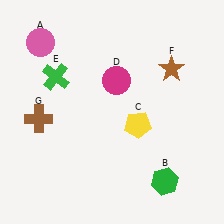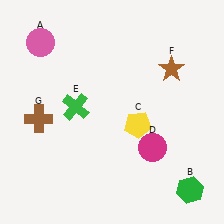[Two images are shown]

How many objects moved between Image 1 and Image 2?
3 objects moved between the two images.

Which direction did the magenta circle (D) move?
The magenta circle (D) moved down.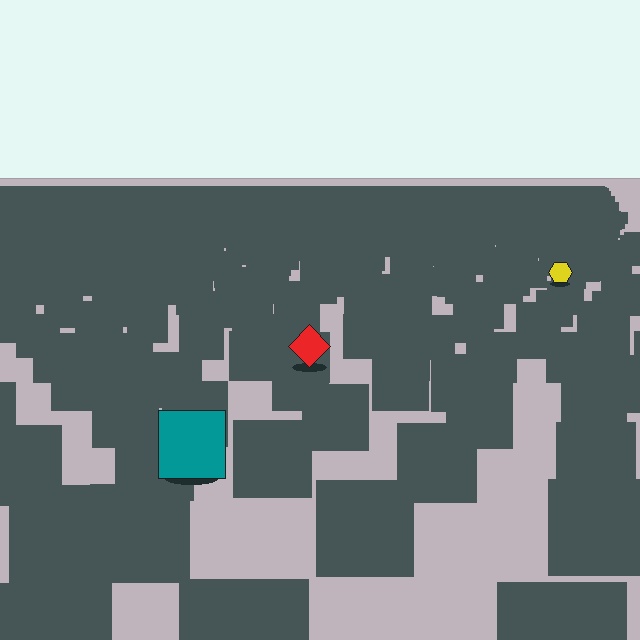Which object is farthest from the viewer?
The yellow hexagon is farthest from the viewer. It appears smaller and the ground texture around it is denser.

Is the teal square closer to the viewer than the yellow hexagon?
Yes. The teal square is closer — you can tell from the texture gradient: the ground texture is coarser near it.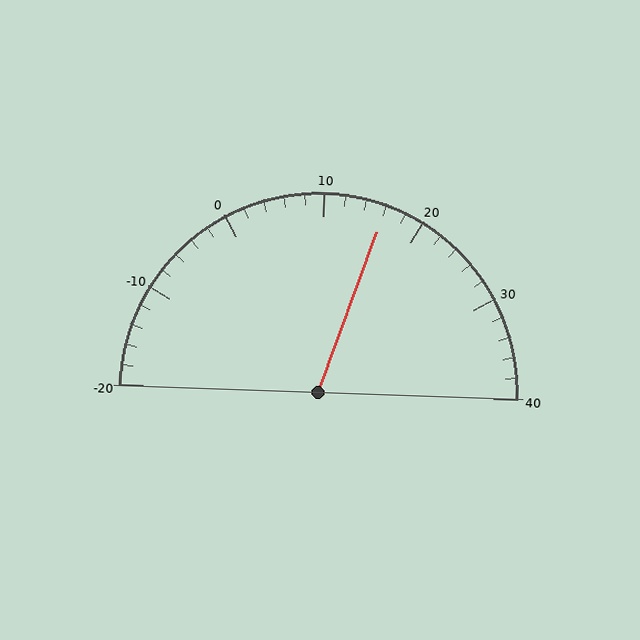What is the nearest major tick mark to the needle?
The nearest major tick mark is 20.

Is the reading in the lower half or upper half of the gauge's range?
The reading is in the upper half of the range (-20 to 40).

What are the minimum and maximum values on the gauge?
The gauge ranges from -20 to 40.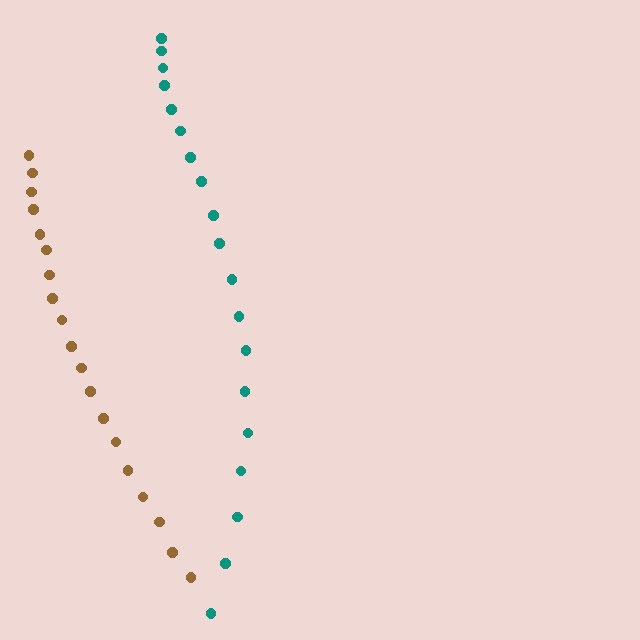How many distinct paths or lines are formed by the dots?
There are 2 distinct paths.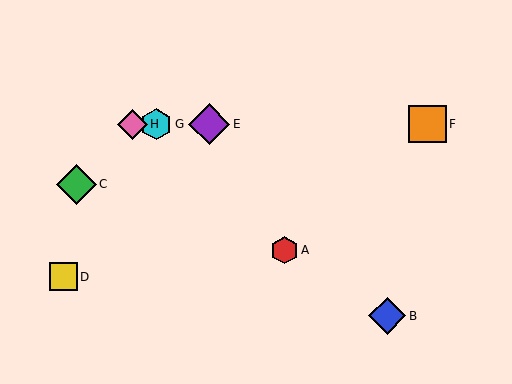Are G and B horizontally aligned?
No, G is at y≈124 and B is at y≈316.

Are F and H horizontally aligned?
Yes, both are at y≈124.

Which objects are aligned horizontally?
Objects E, F, G, H are aligned horizontally.